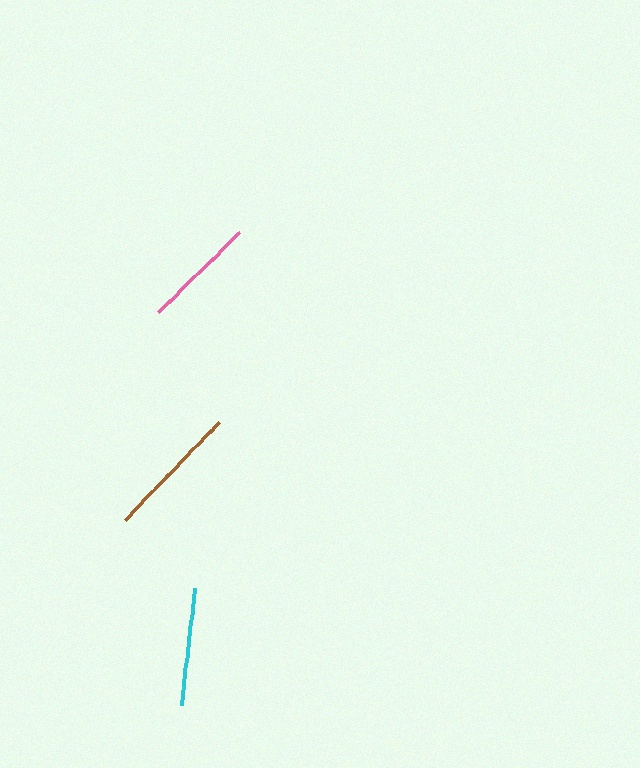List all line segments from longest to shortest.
From longest to shortest: brown, cyan, pink.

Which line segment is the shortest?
The pink line is the shortest at approximately 115 pixels.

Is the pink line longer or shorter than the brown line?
The brown line is longer than the pink line.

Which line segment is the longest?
The brown line is the longest at approximately 136 pixels.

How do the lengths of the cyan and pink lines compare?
The cyan and pink lines are approximately the same length.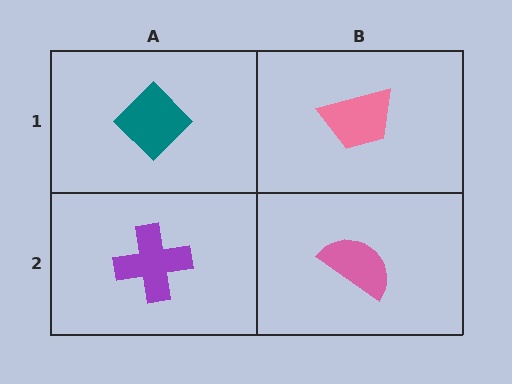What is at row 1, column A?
A teal diamond.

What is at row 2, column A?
A purple cross.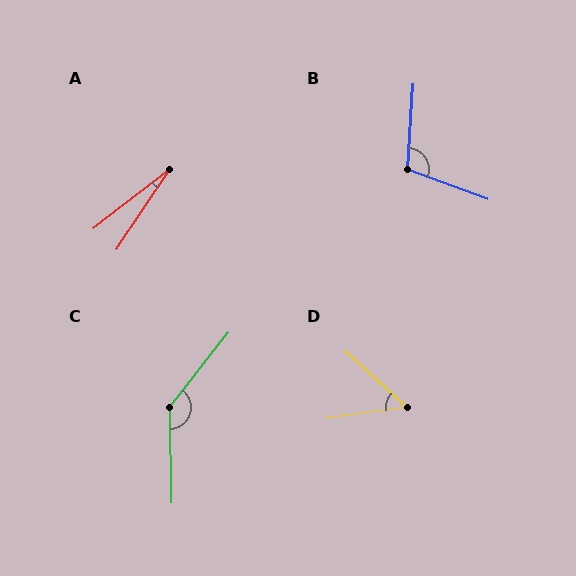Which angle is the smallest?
A, at approximately 18 degrees.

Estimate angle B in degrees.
Approximately 107 degrees.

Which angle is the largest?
C, at approximately 141 degrees.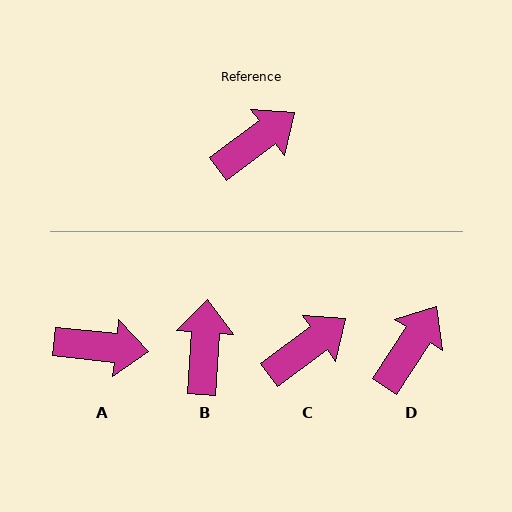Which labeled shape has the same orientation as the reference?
C.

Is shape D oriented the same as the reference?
No, it is off by about 20 degrees.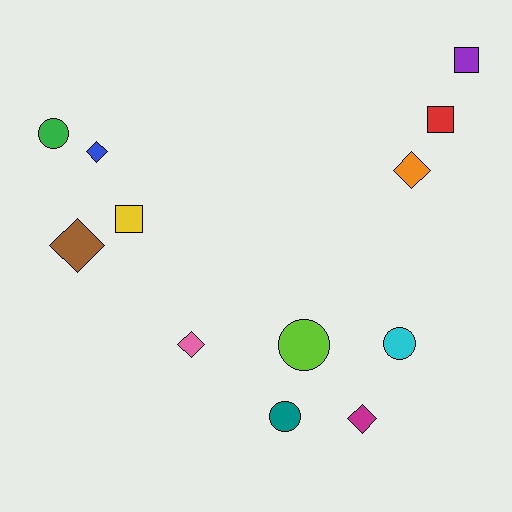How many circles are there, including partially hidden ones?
There are 4 circles.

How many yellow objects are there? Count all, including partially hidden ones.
There is 1 yellow object.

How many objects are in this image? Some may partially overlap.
There are 12 objects.